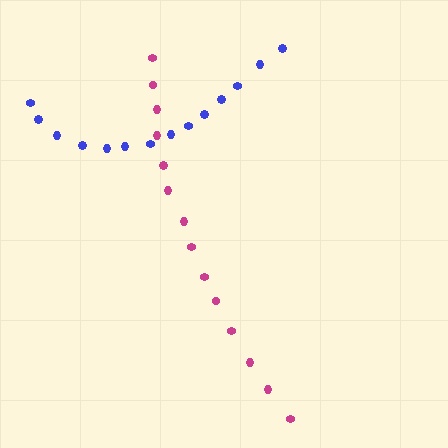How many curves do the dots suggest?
There are 2 distinct paths.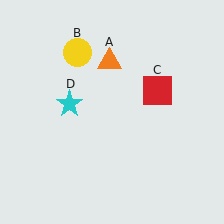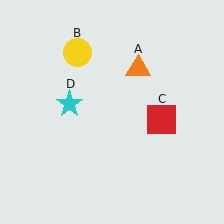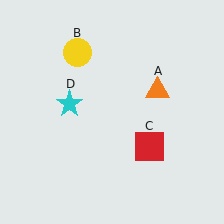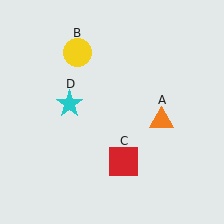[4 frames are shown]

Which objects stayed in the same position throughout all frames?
Yellow circle (object B) and cyan star (object D) remained stationary.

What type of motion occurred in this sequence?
The orange triangle (object A), red square (object C) rotated clockwise around the center of the scene.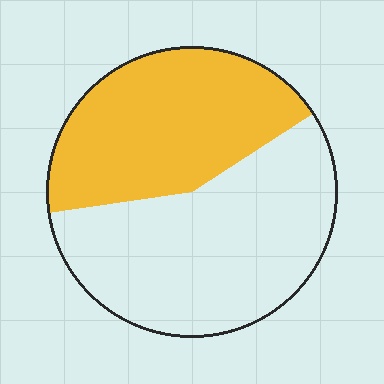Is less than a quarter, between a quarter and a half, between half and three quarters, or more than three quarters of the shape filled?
Between a quarter and a half.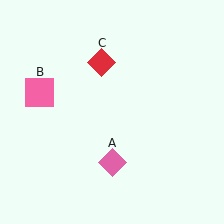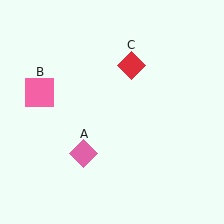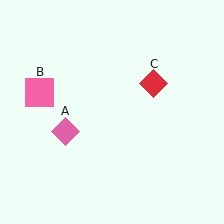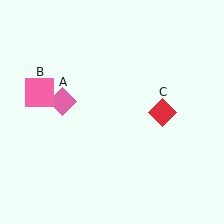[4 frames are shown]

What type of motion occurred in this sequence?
The pink diamond (object A), red diamond (object C) rotated clockwise around the center of the scene.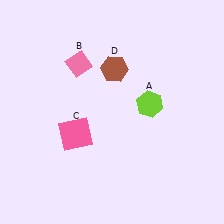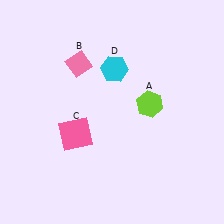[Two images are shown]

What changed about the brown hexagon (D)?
In Image 1, D is brown. In Image 2, it changed to cyan.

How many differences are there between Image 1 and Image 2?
There is 1 difference between the two images.